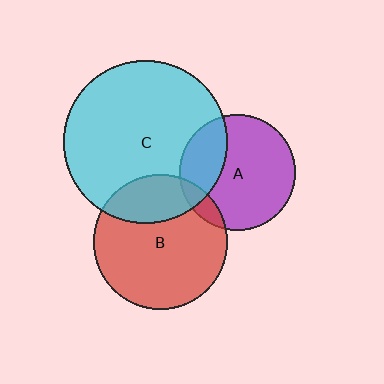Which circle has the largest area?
Circle C (cyan).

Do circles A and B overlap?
Yes.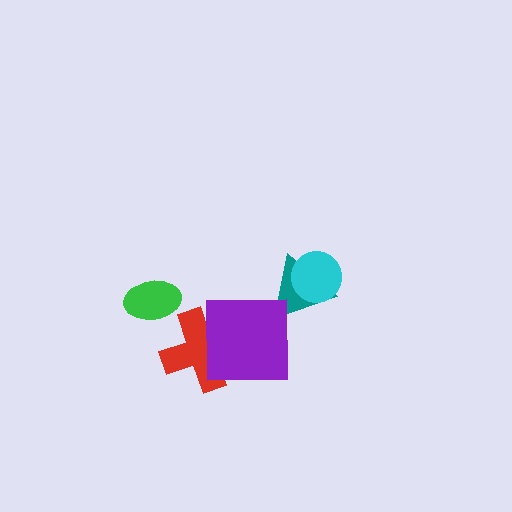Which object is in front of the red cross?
The purple square is in front of the red cross.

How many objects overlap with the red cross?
1 object overlaps with the red cross.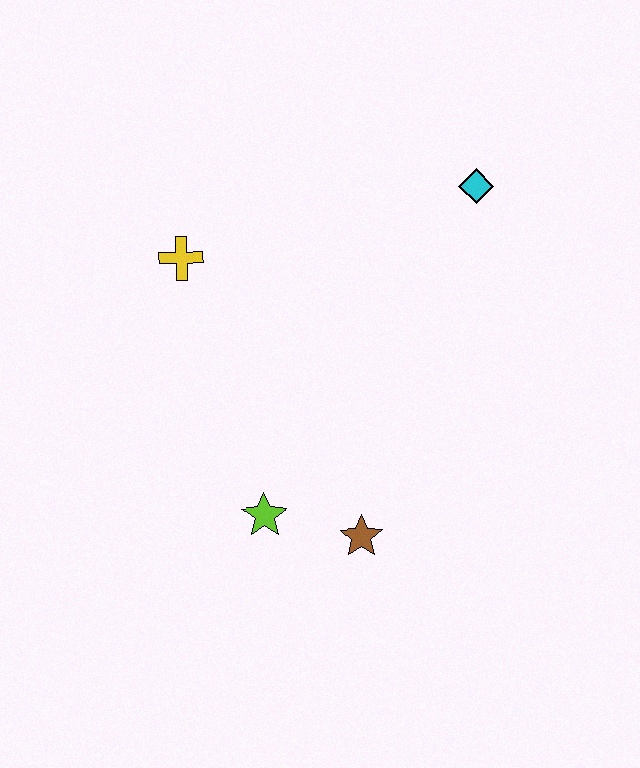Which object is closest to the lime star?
The brown star is closest to the lime star.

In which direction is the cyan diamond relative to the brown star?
The cyan diamond is above the brown star.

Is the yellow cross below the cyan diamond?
Yes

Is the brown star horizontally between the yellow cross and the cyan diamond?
Yes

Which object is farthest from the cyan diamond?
The lime star is farthest from the cyan diamond.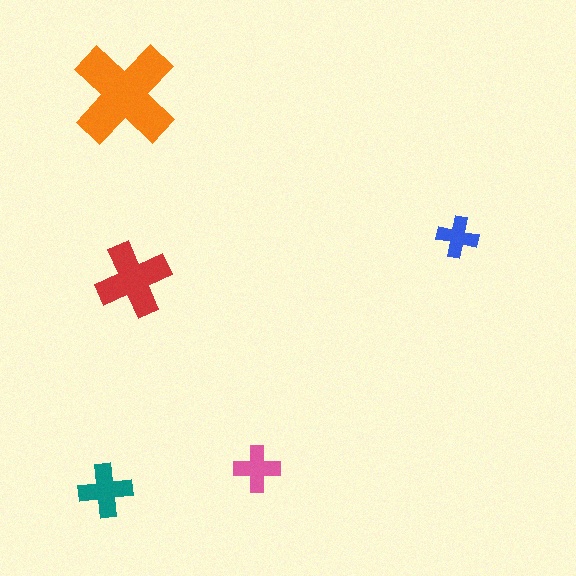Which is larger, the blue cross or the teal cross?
The teal one.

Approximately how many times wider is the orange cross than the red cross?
About 1.5 times wider.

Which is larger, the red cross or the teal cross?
The red one.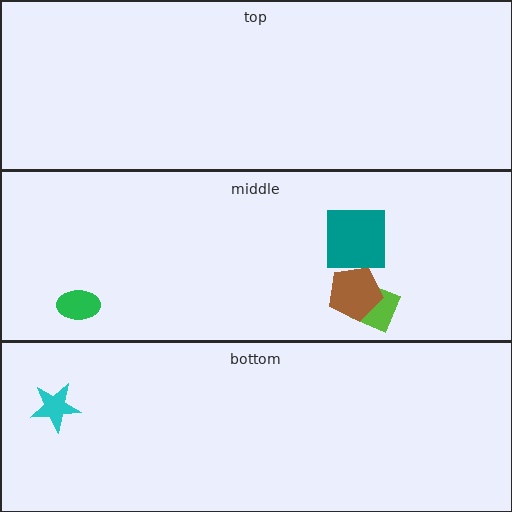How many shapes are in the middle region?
4.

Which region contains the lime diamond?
The middle region.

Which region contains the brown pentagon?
The middle region.